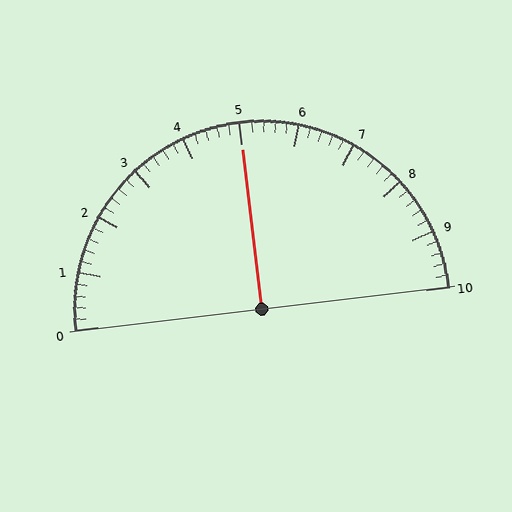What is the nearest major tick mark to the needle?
The nearest major tick mark is 5.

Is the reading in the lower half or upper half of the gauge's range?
The reading is in the upper half of the range (0 to 10).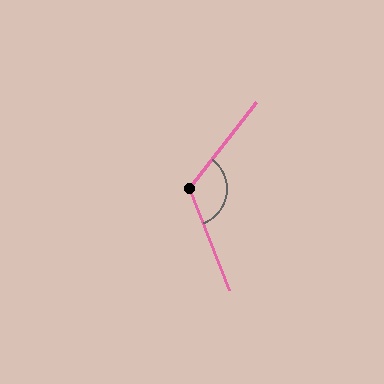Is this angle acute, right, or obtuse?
It is obtuse.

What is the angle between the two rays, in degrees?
Approximately 121 degrees.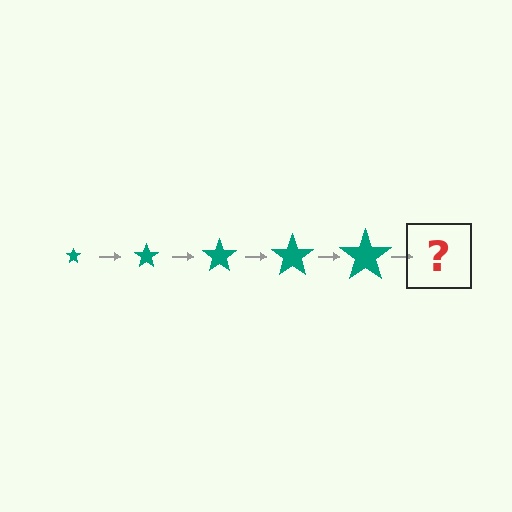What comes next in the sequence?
The next element should be a teal star, larger than the previous one.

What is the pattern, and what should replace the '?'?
The pattern is that the star gets progressively larger each step. The '?' should be a teal star, larger than the previous one.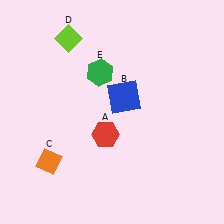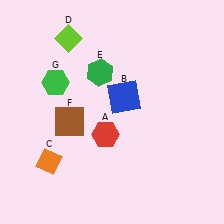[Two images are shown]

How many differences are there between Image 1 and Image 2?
There are 2 differences between the two images.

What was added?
A brown square (F), a green hexagon (G) were added in Image 2.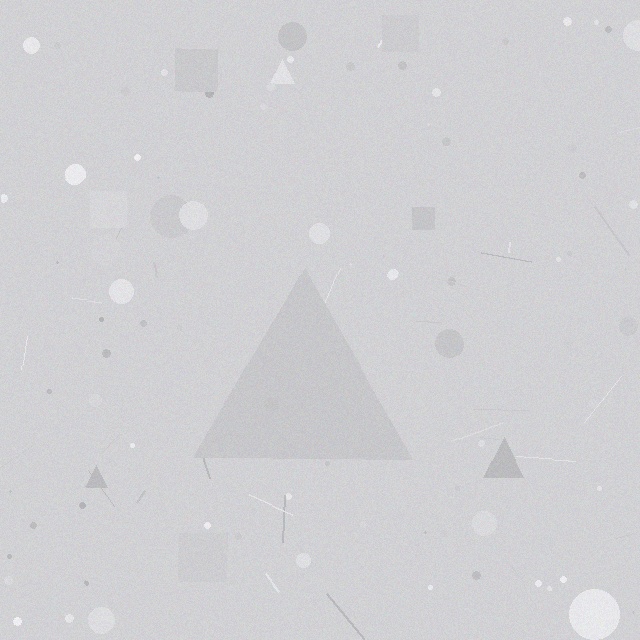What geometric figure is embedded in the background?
A triangle is embedded in the background.